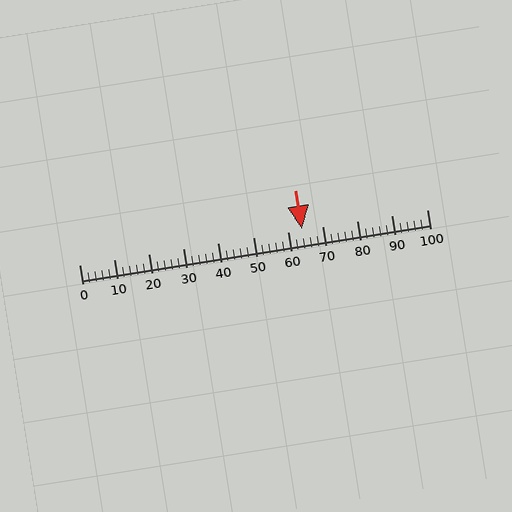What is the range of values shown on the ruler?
The ruler shows values from 0 to 100.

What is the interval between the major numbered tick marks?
The major tick marks are spaced 10 units apart.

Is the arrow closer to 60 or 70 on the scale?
The arrow is closer to 60.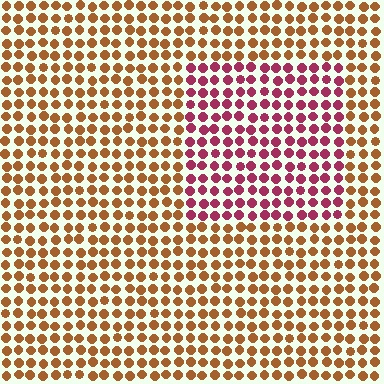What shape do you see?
I see a rectangle.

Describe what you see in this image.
The image is filled with small brown elements in a uniform arrangement. A rectangle-shaped region is visible where the elements are tinted to a slightly different hue, forming a subtle color boundary.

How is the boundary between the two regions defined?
The boundary is defined purely by a slight shift in hue (about 50 degrees). Spacing, size, and orientation are identical on both sides.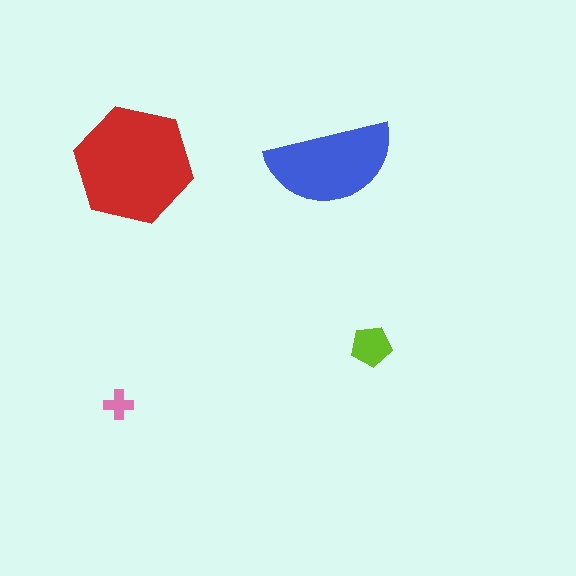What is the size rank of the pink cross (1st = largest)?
4th.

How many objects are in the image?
There are 4 objects in the image.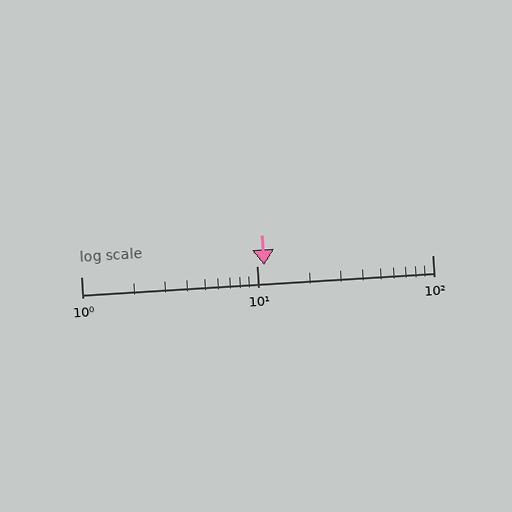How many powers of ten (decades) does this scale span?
The scale spans 2 decades, from 1 to 100.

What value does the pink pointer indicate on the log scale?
The pointer indicates approximately 11.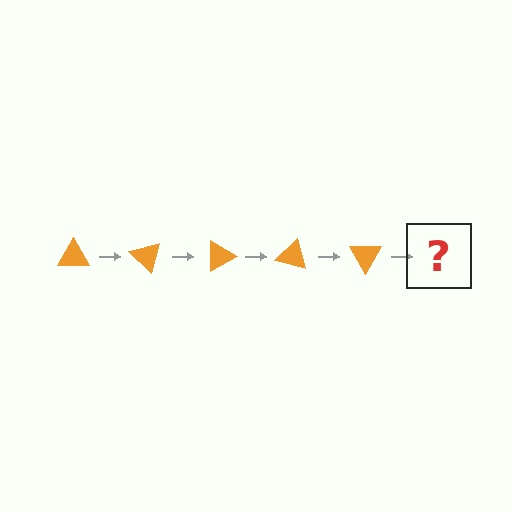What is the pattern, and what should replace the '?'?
The pattern is that the triangle rotates 45 degrees each step. The '?' should be an orange triangle rotated 225 degrees.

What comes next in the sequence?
The next element should be an orange triangle rotated 225 degrees.